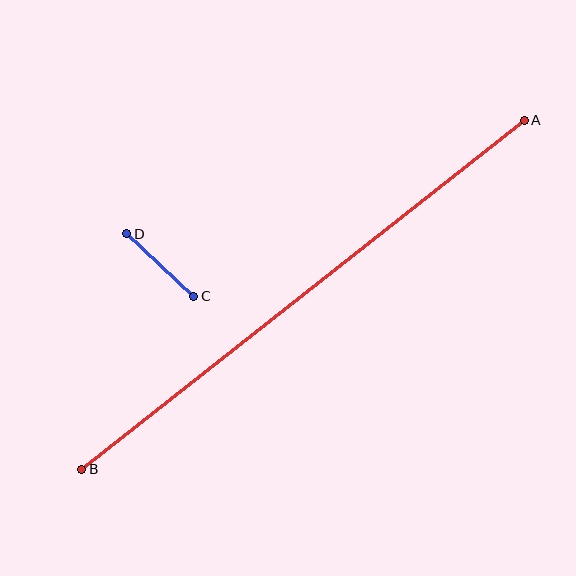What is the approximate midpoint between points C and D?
The midpoint is at approximately (160, 265) pixels.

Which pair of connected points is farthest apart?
Points A and B are farthest apart.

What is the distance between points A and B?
The distance is approximately 563 pixels.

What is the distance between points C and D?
The distance is approximately 92 pixels.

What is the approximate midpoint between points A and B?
The midpoint is at approximately (303, 295) pixels.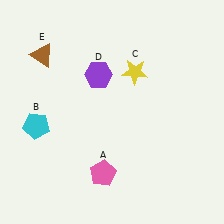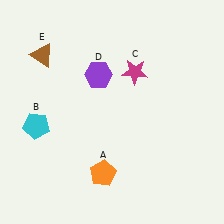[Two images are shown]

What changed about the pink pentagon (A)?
In Image 1, A is pink. In Image 2, it changed to orange.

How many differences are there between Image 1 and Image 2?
There are 2 differences between the two images.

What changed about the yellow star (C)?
In Image 1, C is yellow. In Image 2, it changed to magenta.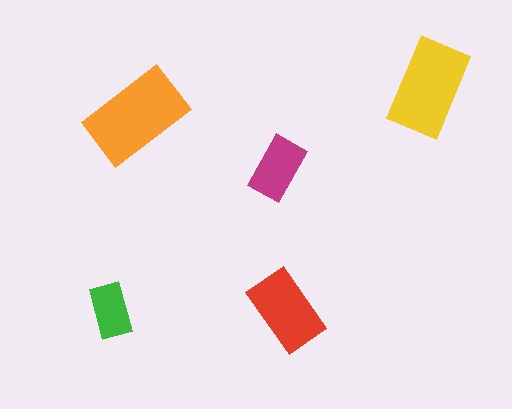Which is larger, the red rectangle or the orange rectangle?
The orange one.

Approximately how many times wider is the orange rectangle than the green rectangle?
About 2 times wider.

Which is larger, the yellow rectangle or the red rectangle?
The yellow one.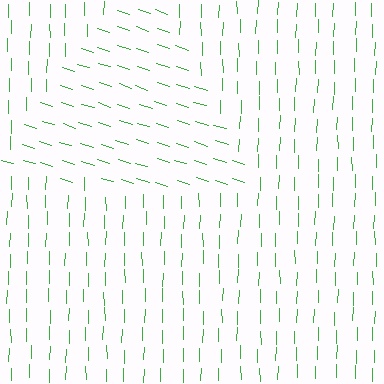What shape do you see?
I see a triangle.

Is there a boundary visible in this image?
Yes, there is a texture boundary formed by a change in line orientation.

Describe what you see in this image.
The image is filled with small green line segments. A triangle region in the image has lines oriented differently from the surrounding lines, creating a visible texture boundary.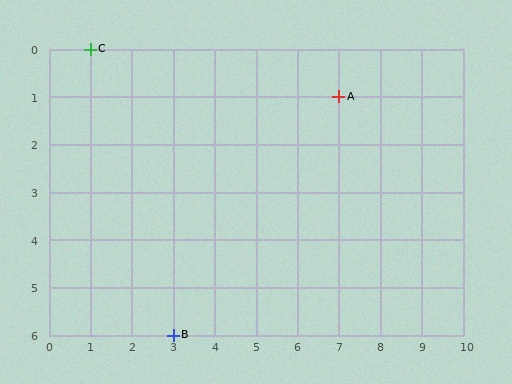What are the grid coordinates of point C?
Point C is at grid coordinates (1, 0).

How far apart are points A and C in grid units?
Points A and C are 6 columns and 1 row apart (about 6.1 grid units diagonally).